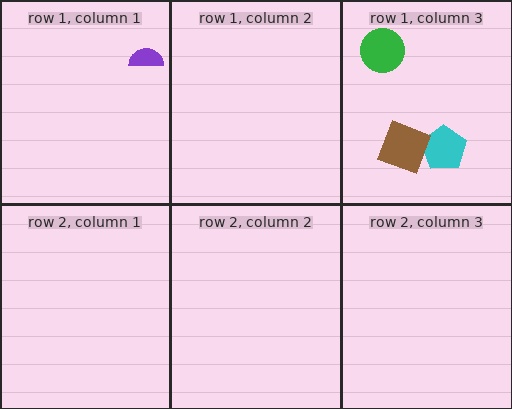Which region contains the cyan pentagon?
The row 1, column 3 region.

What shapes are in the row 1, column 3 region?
The green circle, the cyan pentagon, the brown diamond.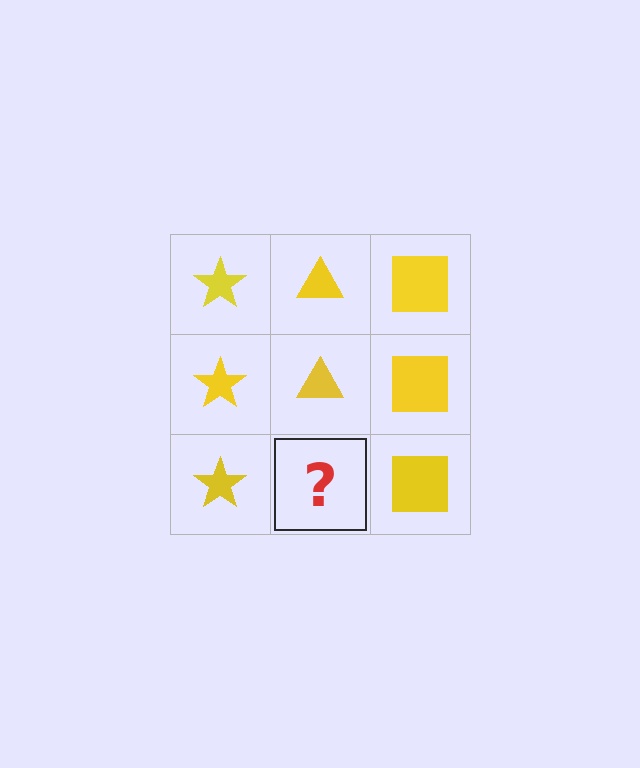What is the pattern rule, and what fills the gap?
The rule is that each column has a consistent shape. The gap should be filled with a yellow triangle.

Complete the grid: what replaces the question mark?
The question mark should be replaced with a yellow triangle.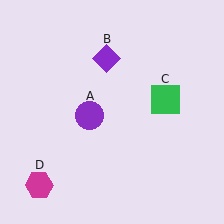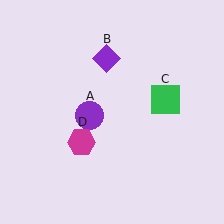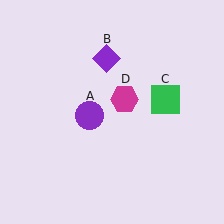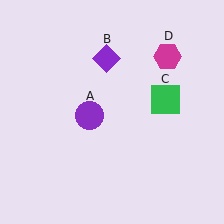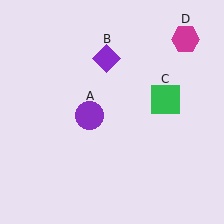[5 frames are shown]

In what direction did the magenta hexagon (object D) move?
The magenta hexagon (object D) moved up and to the right.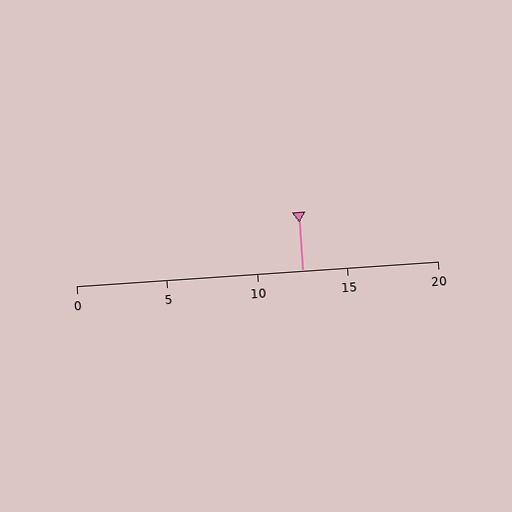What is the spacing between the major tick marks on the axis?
The major ticks are spaced 5 apart.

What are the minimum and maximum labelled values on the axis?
The axis runs from 0 to 20.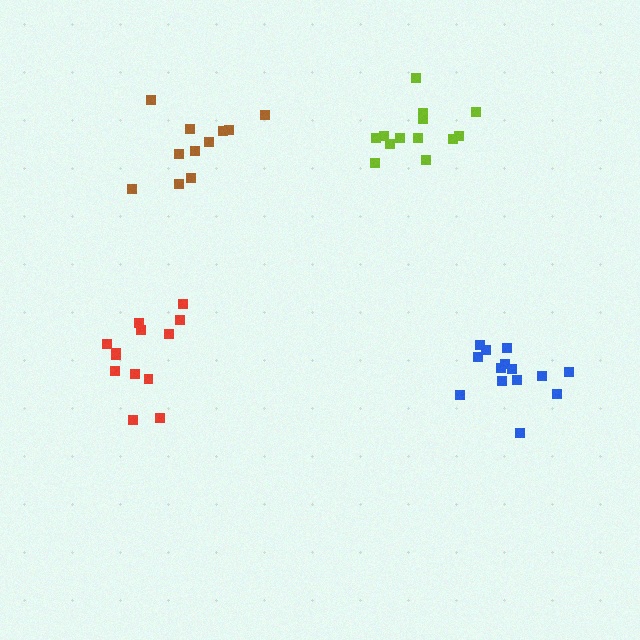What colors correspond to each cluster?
The clusters are colored: brown, red, blue, lime.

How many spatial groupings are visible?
There are 4 spatial groupings.